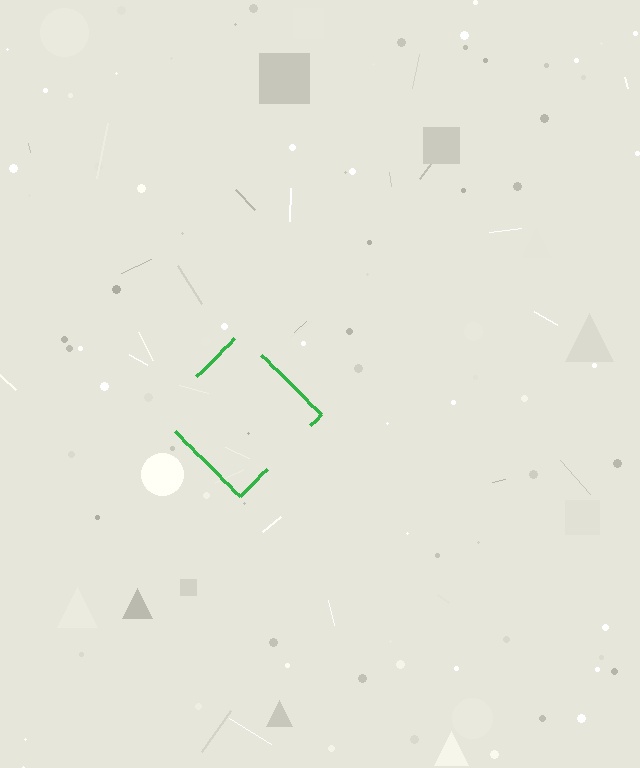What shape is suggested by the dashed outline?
The dashed outline suggests a diamond.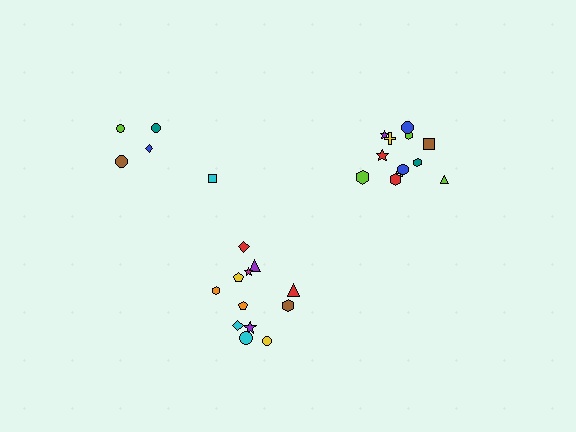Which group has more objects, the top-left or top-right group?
The top-right group.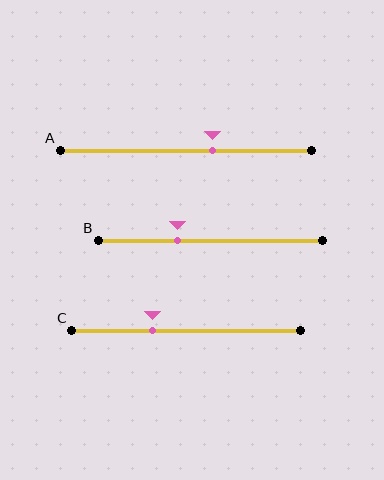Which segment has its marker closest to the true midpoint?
Segment A has its marker closest to the true midpoint.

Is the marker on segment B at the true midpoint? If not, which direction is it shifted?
No, the marker on segment B is shifted to the left by about 14% of the segment length.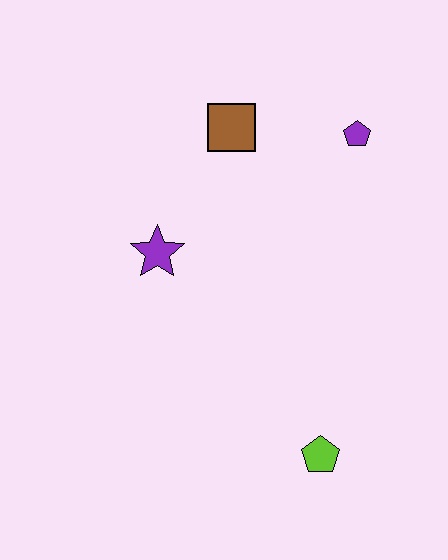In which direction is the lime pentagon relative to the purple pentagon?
The lime pentagon is below the purple pentagon.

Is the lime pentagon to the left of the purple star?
No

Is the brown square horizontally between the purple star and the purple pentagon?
Yes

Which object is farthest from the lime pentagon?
The brown square is farthest from the lime pentagon.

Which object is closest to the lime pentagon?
The purple star is closest to the lime pentagon.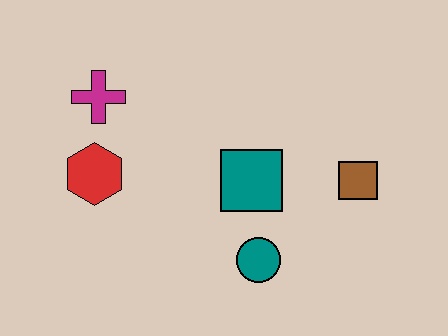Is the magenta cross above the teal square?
Yes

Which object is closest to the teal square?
The teal circle is closest to the teal square.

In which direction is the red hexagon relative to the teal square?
The red hexagon is to the left of the teal square.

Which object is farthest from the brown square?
The magenta cross is farthest from the brown square.